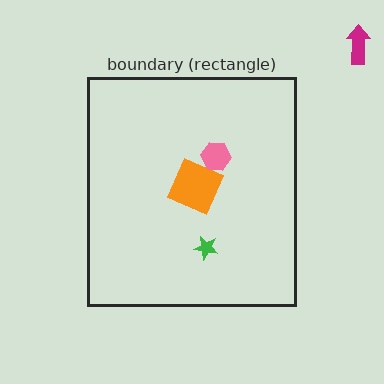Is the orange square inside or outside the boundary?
Inside.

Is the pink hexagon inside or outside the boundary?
Inside.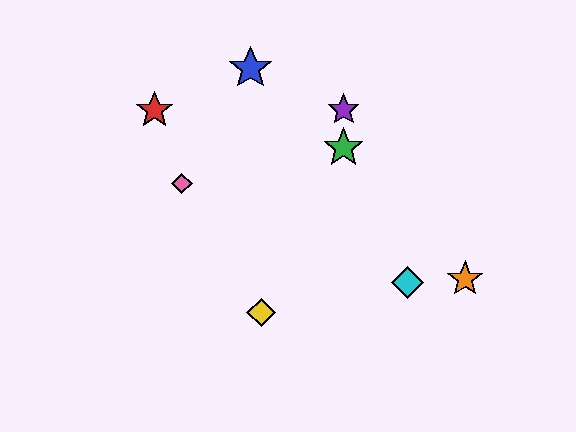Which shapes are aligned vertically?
The green star, the purple star are aligned vertically.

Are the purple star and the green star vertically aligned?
Yes, both are at x≈344.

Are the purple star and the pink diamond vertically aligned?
No, the purple star is at x≈344 and the pink diamond is at x≈182.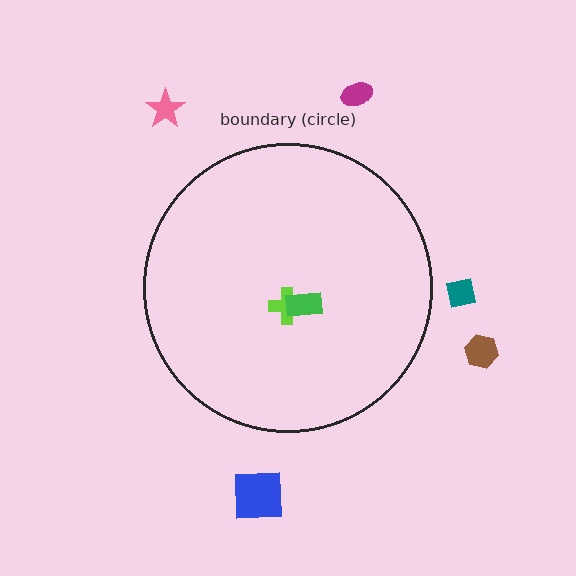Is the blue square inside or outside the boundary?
Outside.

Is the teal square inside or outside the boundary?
Outside.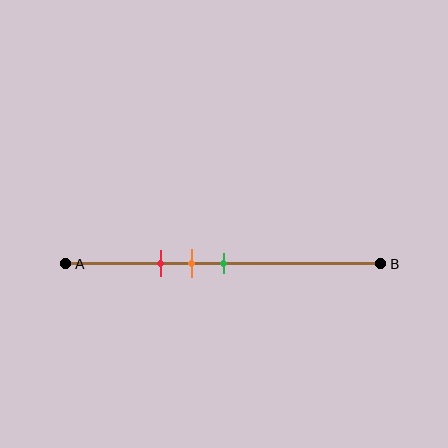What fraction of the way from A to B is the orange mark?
The orange mark is approximately 40% (0.4) of the way from A to B.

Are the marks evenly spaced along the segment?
Yes, the marks are approximately evenly spaced.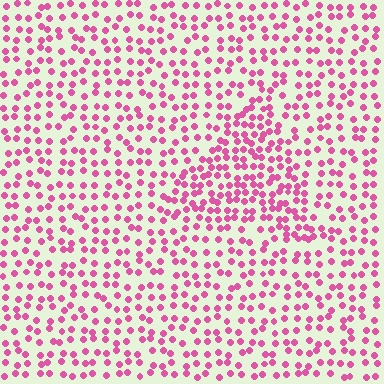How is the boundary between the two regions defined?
The boundary is defined by a change in element density (approximately 1.7x ratio). All elements are the same color, size, and shape.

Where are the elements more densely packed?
The elements are more densely packed inside the triangle boundary.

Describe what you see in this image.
The image contains small pink elements arranged at two different densities. A triangle-shaped region is visible where the elements are more densely packed than the surrounding area.